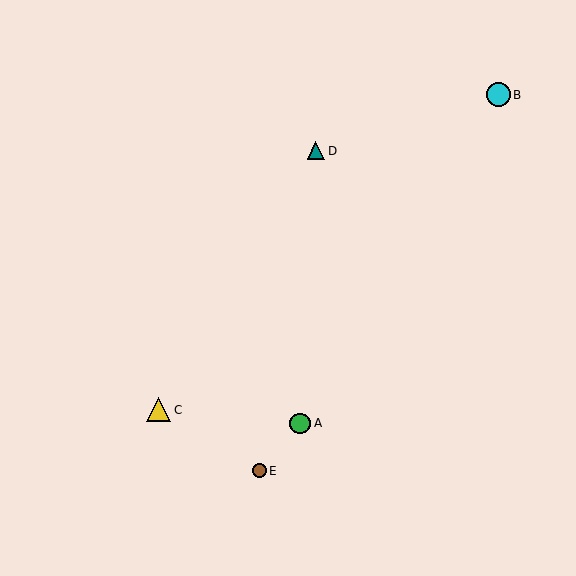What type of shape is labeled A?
Shape A is a green circle.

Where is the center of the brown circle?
The center of the brown circle is at (259, 471).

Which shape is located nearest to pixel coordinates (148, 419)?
The yellow triangle (labeled C) at (159, 410) is nearest to that location.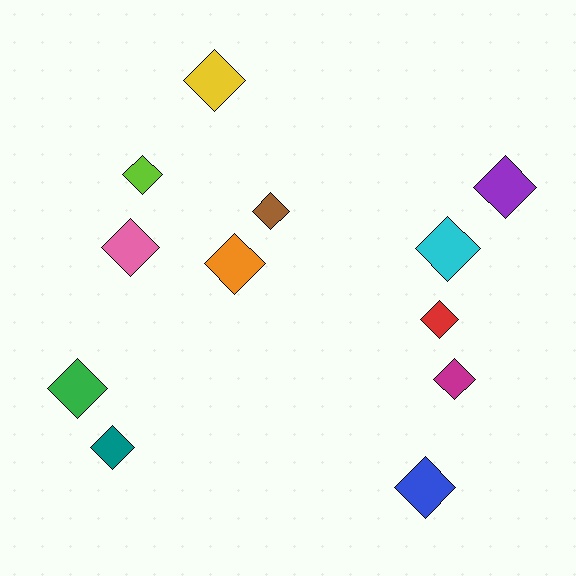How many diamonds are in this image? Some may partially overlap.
There are 12 diamonds.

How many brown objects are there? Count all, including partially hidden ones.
There is 1 brown object.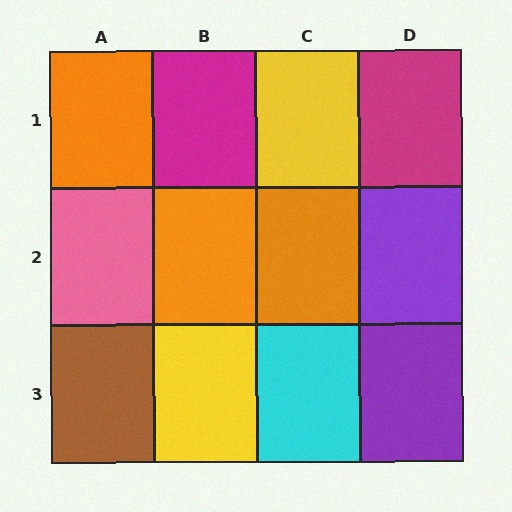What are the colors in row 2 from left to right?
Pink, orange, orange, purple.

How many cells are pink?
1 cell is pink.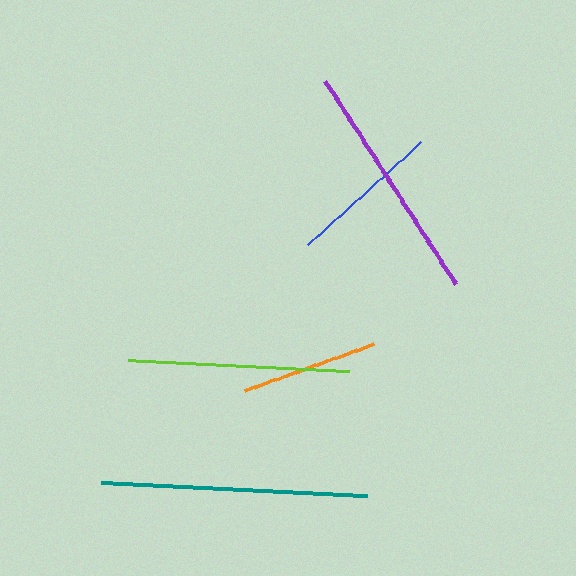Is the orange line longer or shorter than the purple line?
The purple line is longer than the orange line.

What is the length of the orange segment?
The orange segment is approximately 138 pixels long.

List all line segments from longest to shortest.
From longest to shortest: teal, purple, lime, blue, orange.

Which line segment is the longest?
The teal line is the longest at approximately 266 pixels.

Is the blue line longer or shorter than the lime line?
The lime line is longer than the blue line.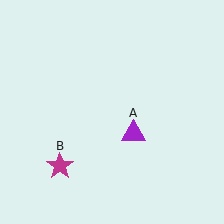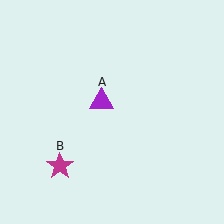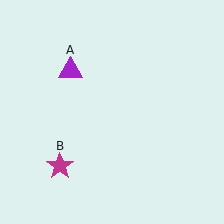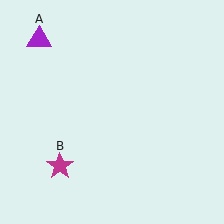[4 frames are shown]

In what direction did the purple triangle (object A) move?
The purple triangle (object A) moved up and to the left.